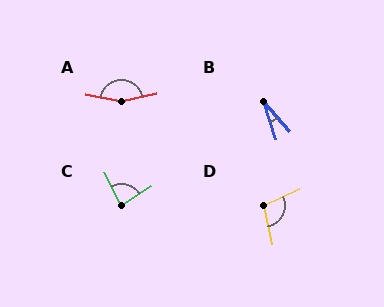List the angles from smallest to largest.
B (24°), C (84°), D (103°), A (155°).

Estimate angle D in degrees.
Approximately 103 degrees.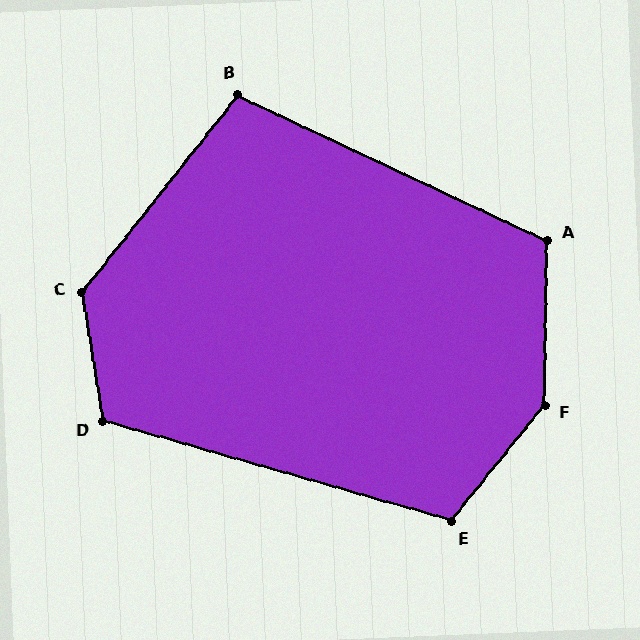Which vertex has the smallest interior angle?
B, at approximately 103 degrees.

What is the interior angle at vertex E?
Approximately 113 degrees (obtuse).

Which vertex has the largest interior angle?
F, at approximately 142 degrees.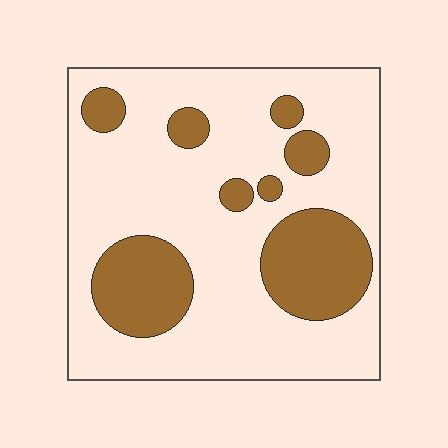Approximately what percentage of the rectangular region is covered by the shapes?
Approximately 25%.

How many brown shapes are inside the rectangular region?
8.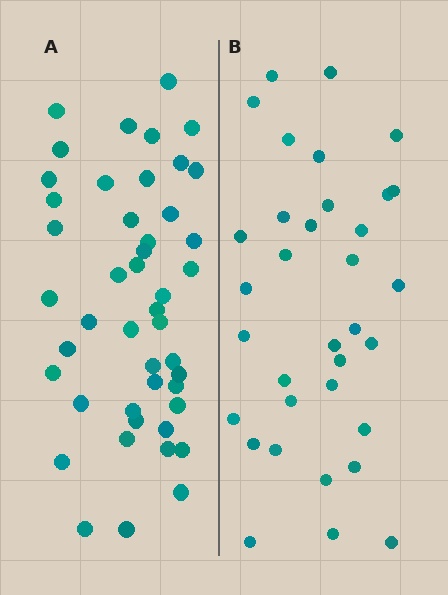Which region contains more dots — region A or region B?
Region A (the left region) has more dots.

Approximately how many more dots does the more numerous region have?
Region A has roughly 12 or so more dots than region B.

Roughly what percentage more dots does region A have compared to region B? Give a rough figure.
About 35% more.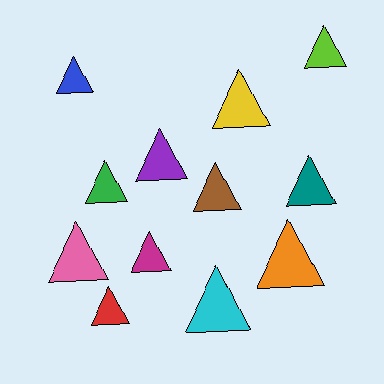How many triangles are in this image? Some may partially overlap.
There are 12 triangles.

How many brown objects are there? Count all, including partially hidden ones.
There is 1 brown object.